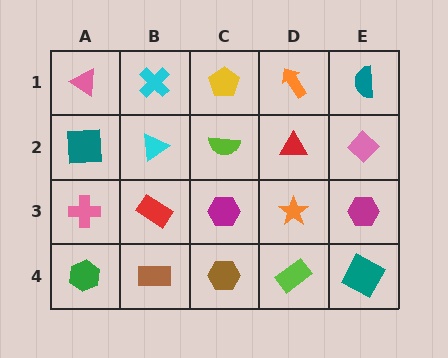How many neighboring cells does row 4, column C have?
3.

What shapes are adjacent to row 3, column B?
A cyan triangle (row 2, column B), a brown rectangle (row 4, column B), a pink cross (row 3, column A), a magenta hexagon (row 3, column C).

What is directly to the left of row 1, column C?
A cyan cross.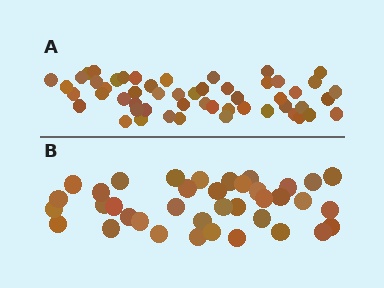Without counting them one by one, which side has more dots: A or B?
Region A (the top region) has more dots.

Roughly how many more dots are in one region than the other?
Region A has approximately 15 more dots than region B.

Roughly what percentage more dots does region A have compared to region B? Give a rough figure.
About 40% more.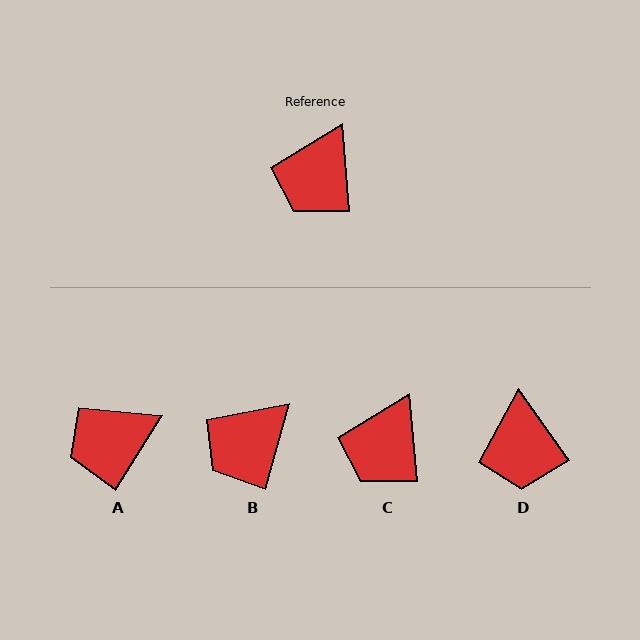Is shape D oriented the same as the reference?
No, it is off by about 30 degrees.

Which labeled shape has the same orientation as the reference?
C.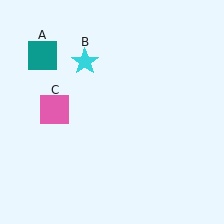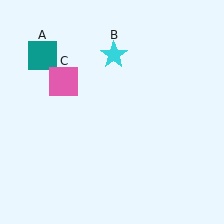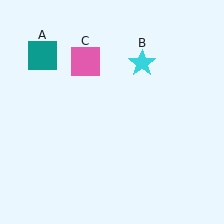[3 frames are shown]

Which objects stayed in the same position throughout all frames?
Teal square (object A) remained stationary.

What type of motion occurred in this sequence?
The cyan star (object B), pink square (object C) rotated clockwise around the center of the scene.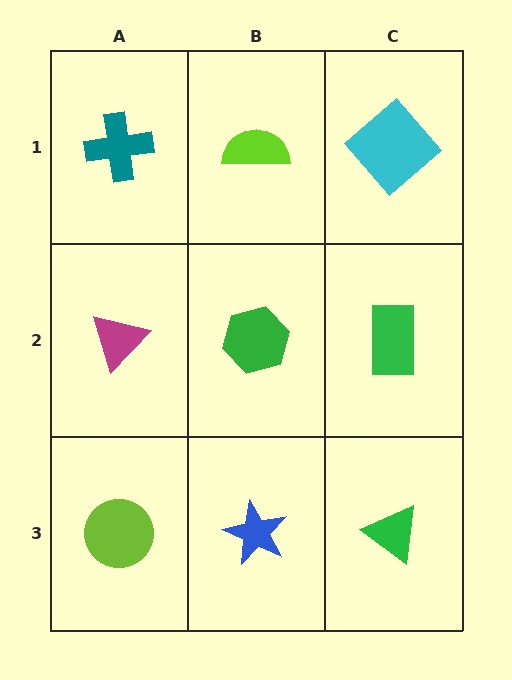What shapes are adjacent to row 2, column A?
A teal cross (row 1, column A), a lime circle (row 3, column A), a green hexagon (row 2, column B).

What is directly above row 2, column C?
A cyan diamond.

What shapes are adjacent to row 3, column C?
A green rectangle (row 2, column C), a blue star (row 3, column B).